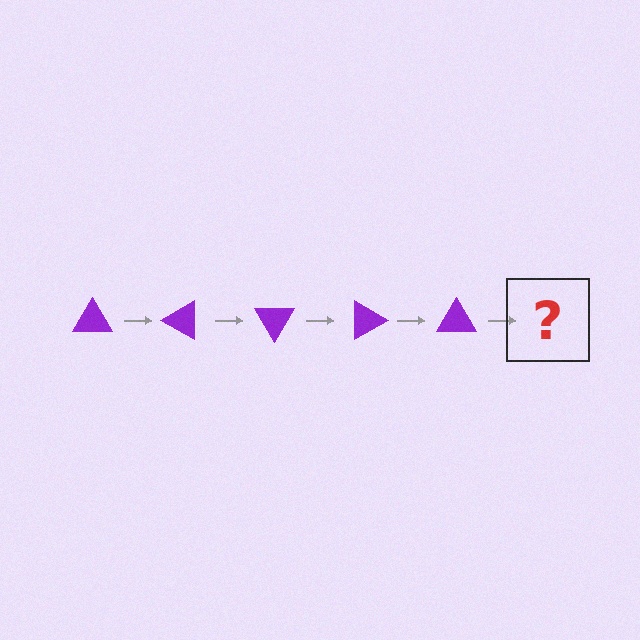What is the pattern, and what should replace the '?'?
The pattern is that the triangle rotates 30 degrees each step. The '?' should be a purple triangle rotated 150 degrees.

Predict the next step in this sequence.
The next step is a purple triangle rotated 150 degrees.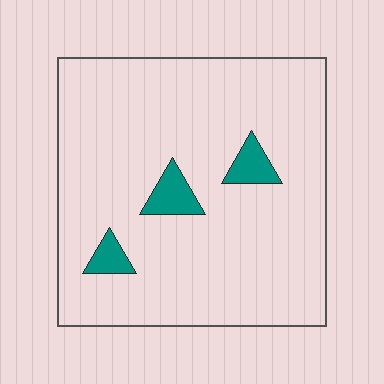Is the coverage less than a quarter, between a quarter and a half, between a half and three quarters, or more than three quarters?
Less than a quarter.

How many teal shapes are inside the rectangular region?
3.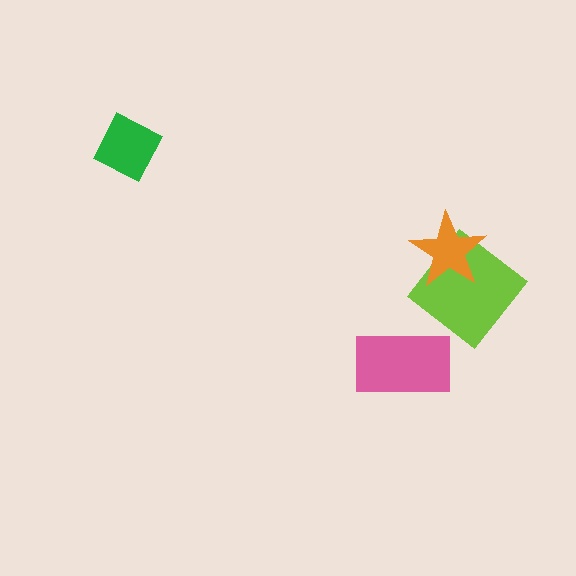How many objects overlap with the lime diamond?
1 object overlaps with the lime diamond.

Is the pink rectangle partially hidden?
No, no other shape covers it.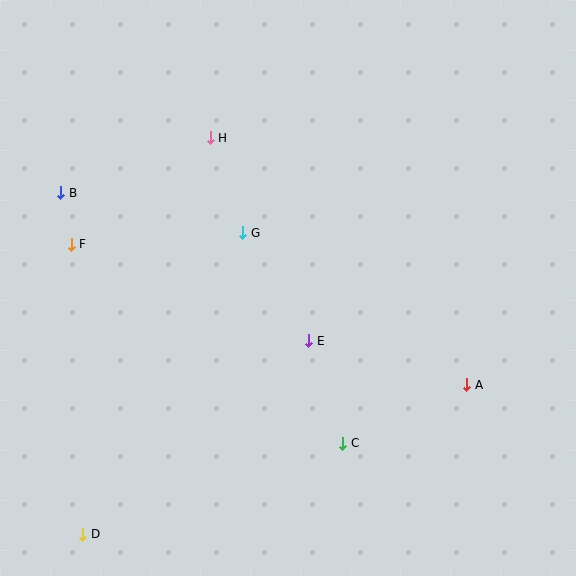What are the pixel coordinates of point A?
Point A is at (467, 385).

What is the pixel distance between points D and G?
The distance between D and G is 342 pixels.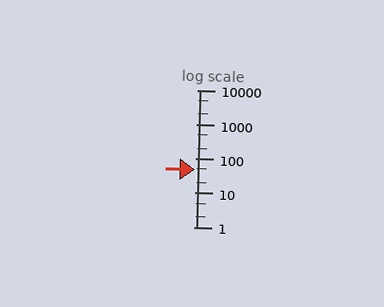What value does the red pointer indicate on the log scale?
The pointer indicates approximately 47.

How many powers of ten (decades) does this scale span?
The scale spans 4 decades, from 1 to 10000.